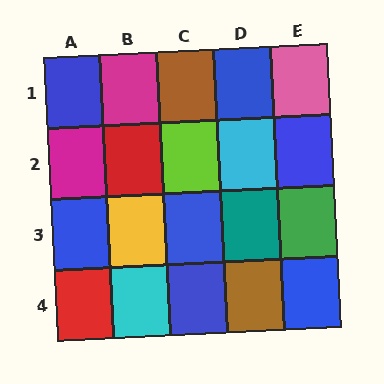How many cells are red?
2 cells are red.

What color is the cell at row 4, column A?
Red.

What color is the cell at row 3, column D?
Teal.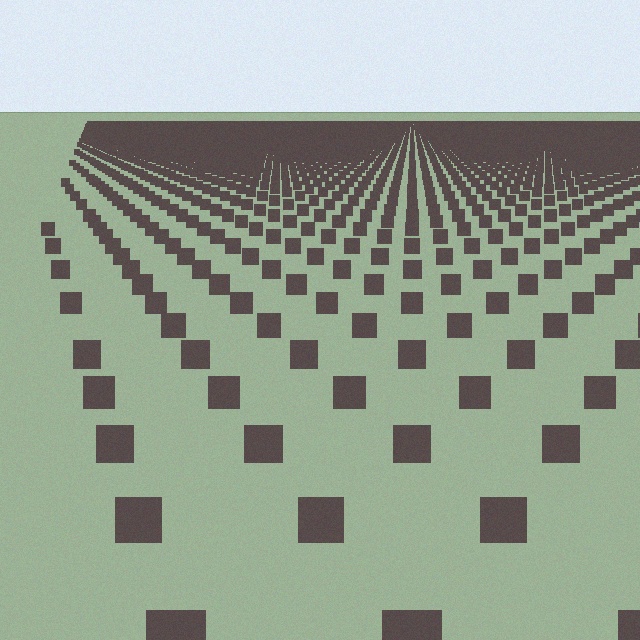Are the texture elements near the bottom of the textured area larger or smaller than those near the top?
Larger. Near the bottom, elements are closer to the viewer and appear at a bigger on-screen size.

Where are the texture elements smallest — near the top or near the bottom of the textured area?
Near the top.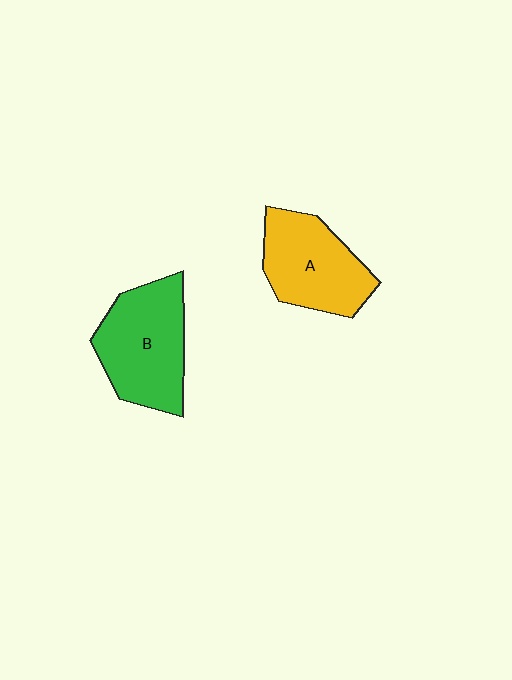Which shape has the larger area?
Shape B (green).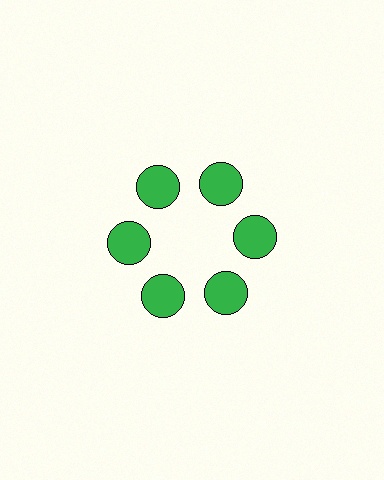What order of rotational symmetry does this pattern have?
This pattern has 6-fold rotational symmetry.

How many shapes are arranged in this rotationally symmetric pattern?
There are 6 shapes, arranged in 6 groups of 1.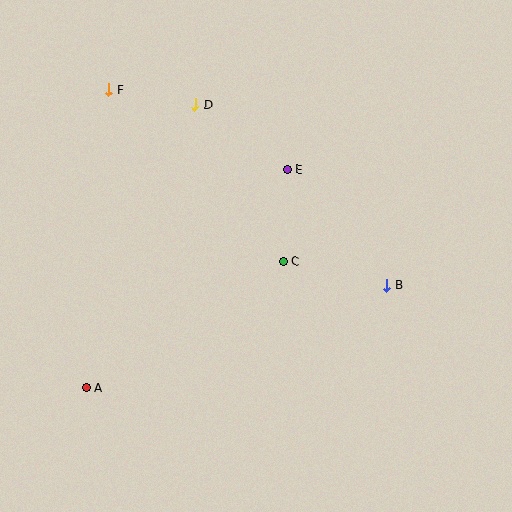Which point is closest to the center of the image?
Point C at (283, 261) is closest to the center.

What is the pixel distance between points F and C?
The distance between F and C is 244 pixels.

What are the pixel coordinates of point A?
Point A is at (86, 388).